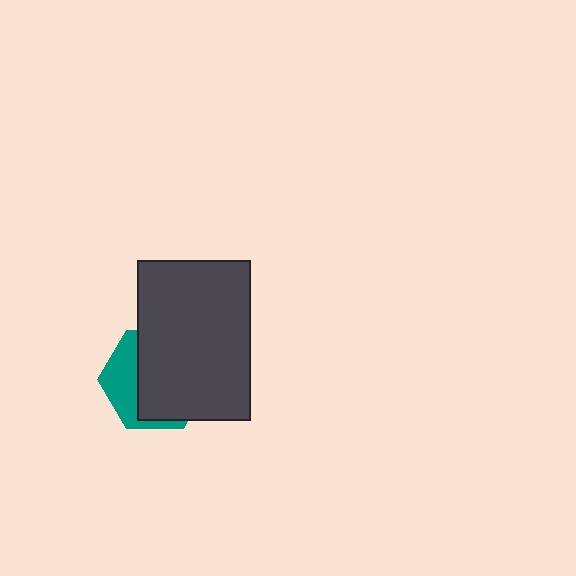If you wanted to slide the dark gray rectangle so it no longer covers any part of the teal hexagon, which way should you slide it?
Slide it right — that is the most direct way to separate the two shapes.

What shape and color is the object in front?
The object in front is a dark gray rectangle.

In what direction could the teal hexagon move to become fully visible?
The teal hexagon could move left. That would shift it out from behind the dark gray rectangle entirely.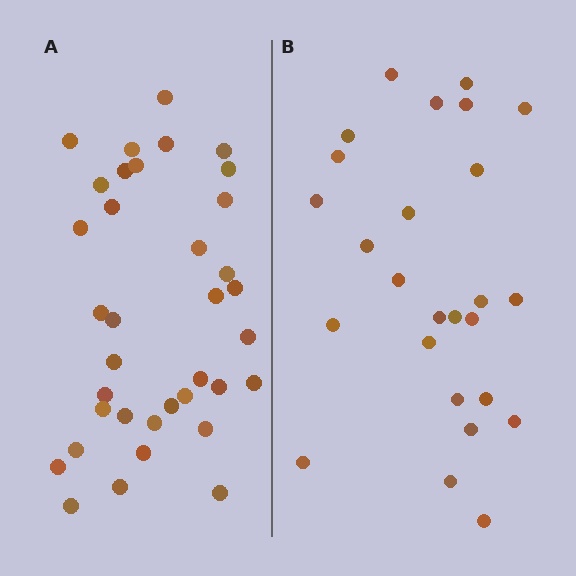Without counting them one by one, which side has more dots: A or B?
Region A (the left region) has more dots.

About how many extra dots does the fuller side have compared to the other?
Region A has roughly 10 or so more dots than region B.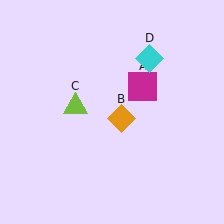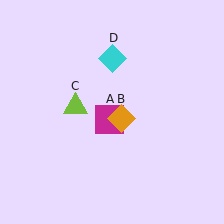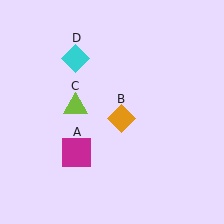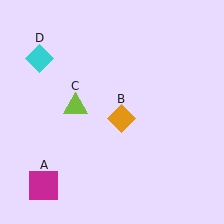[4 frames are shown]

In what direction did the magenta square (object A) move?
The magenta square (object A) moved down and to the left.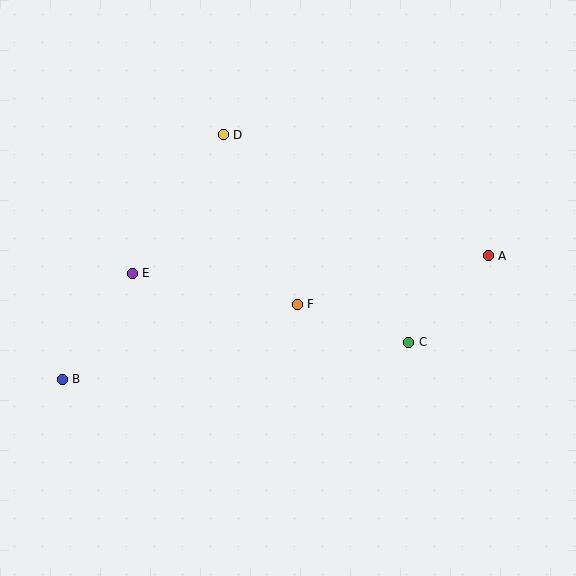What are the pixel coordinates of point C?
Point C is at (409, 342).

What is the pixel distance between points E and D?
The distance between E and D is 166 pixels.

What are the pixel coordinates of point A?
Point A is at (488, 256).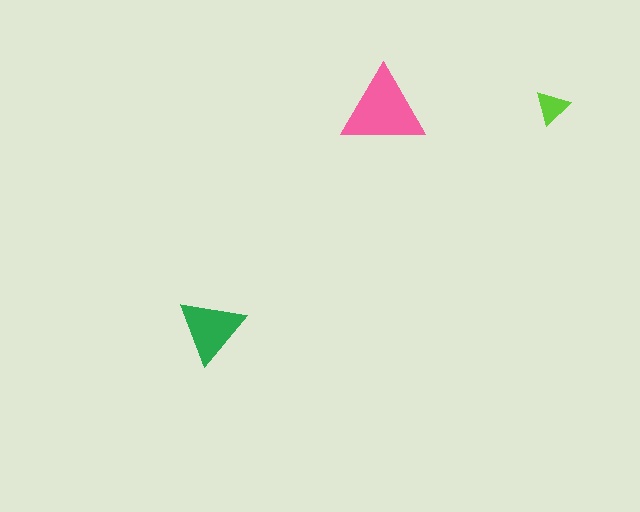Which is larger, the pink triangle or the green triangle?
The pink one.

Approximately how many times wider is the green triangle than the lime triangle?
About 2 times wider.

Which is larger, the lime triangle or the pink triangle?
The pink one.